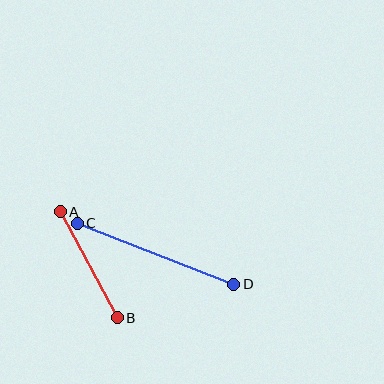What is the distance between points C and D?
The distance is approximately 168 pixels.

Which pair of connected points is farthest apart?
Points C and D are farthest apart.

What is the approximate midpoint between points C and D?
The midpoint is at approximately (155, 254) pixels.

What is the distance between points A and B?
The distance is approximately 120 pixels.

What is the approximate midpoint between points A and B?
The midpoint is at approximately (89, 265) pixels.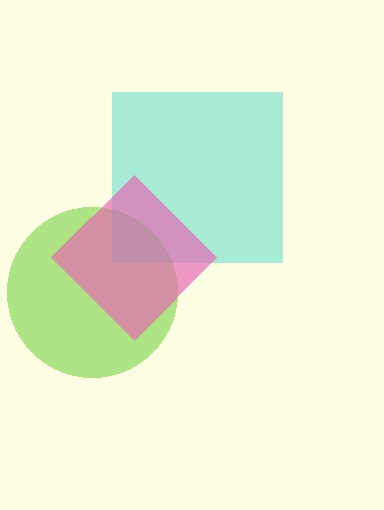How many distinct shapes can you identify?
There are 3 distinct shapes: a lime circle, a cyan square, a pink diamond.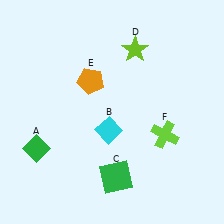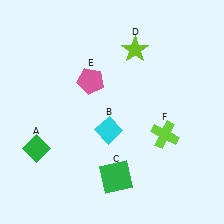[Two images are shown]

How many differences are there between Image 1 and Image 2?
There is 1 difference between the two images.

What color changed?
The pentagon (E) changed from orange in Image 1 to pink in Image 2.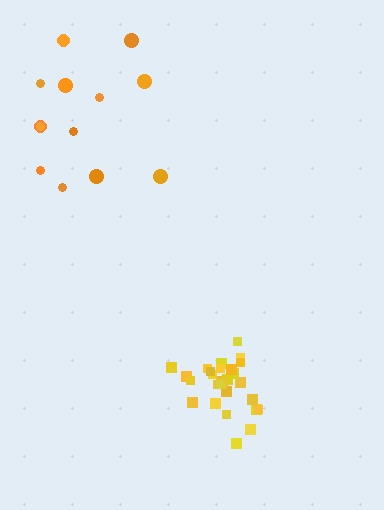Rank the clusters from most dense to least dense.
yellow, orange.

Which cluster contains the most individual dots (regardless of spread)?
Yellow (28).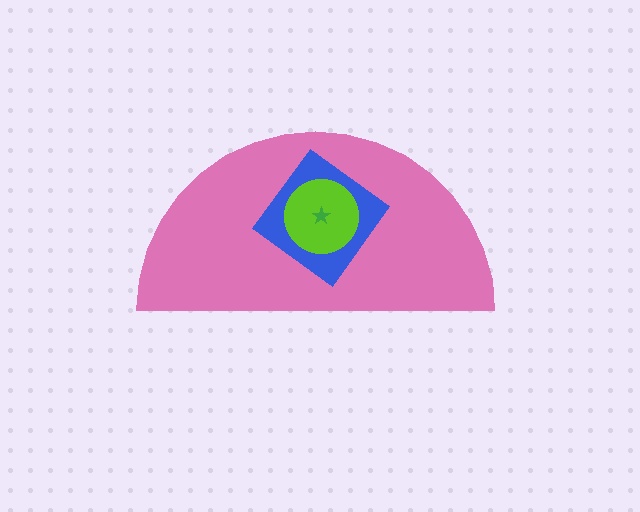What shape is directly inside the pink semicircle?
The blue diamond.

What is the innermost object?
The green star.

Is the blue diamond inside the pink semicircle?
Yes.